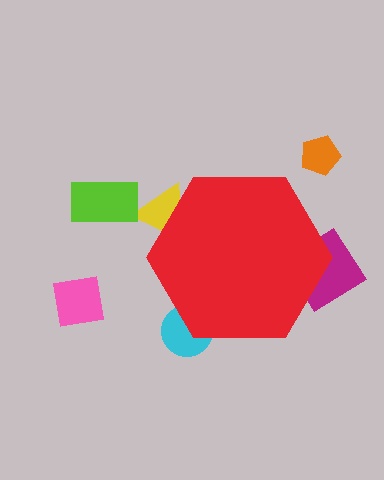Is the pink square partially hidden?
No, the pink square is fully visible.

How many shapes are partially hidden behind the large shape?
3 shapes are partially hidden.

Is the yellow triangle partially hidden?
Yes, the yellow triangle is partially hidden behind the red hexagon.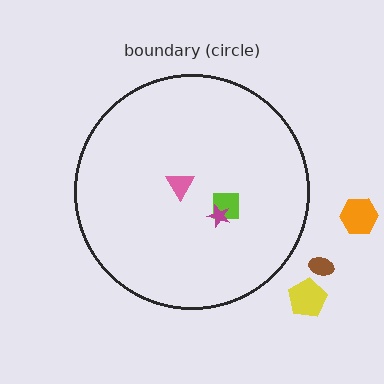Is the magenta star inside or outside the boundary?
Inside.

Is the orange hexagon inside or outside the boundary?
Outside.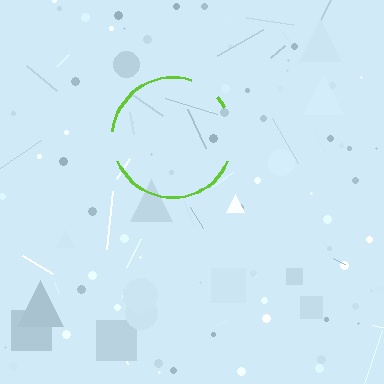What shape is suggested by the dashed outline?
The dashed outline suggests a circle.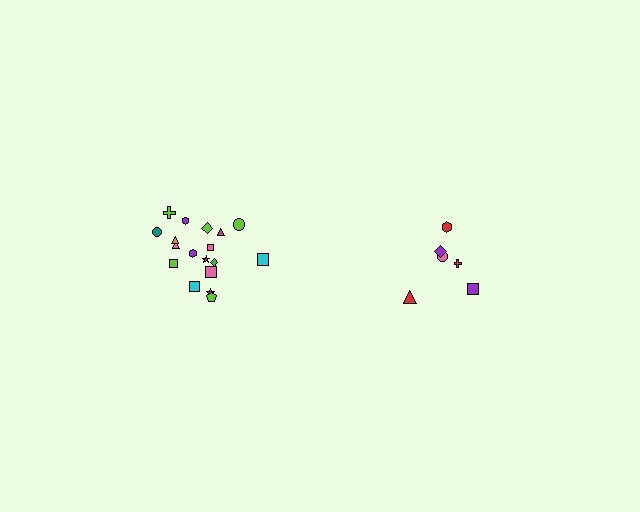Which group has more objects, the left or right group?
The left group.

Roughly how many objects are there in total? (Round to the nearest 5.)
Roughly 25 objects in total.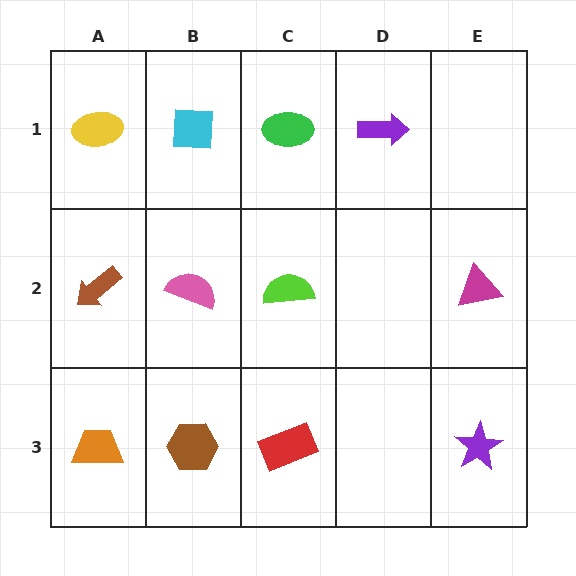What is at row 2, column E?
A magenta triangle.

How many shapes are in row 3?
4 shapes.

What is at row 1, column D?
A purple arrow.